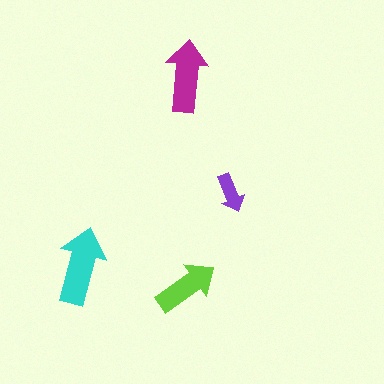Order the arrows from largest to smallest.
the cyan one, the magenta one, the lime one, the purple one.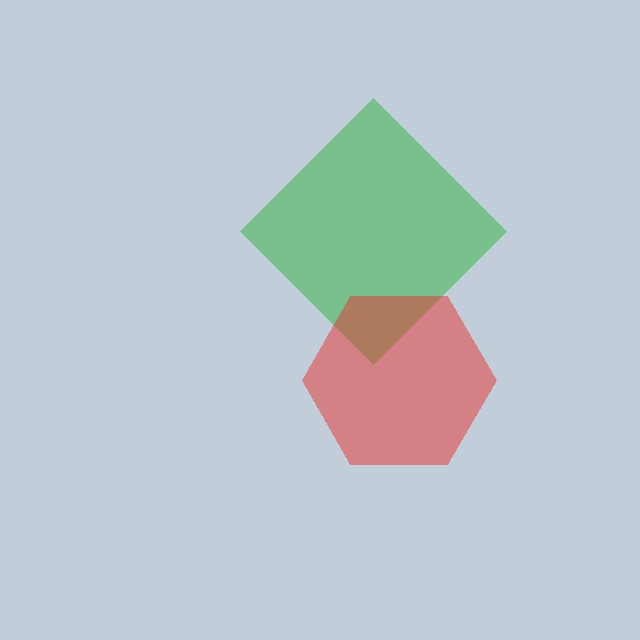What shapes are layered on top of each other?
The layered shapes are: a green diamond, a red hexagon.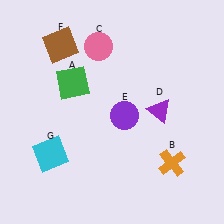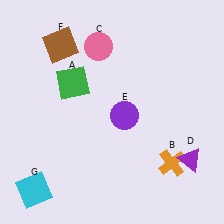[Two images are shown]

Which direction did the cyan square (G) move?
The cyan square (G) moved down.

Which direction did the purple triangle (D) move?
The purple triangle (D) moved down.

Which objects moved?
The objects that moved are: the purple triangle (D), the cyan square (G).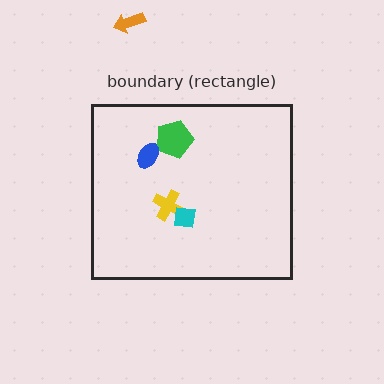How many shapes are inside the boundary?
4 inside, 1 outside.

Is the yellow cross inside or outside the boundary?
Inside.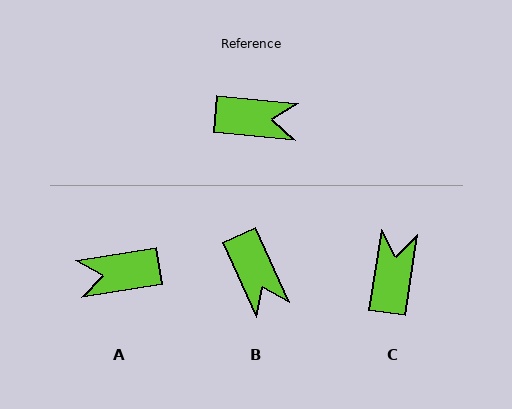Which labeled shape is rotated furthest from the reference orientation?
A, about 165 degrees away.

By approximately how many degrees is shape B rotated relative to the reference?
Approximately 60 degrees clockwise.